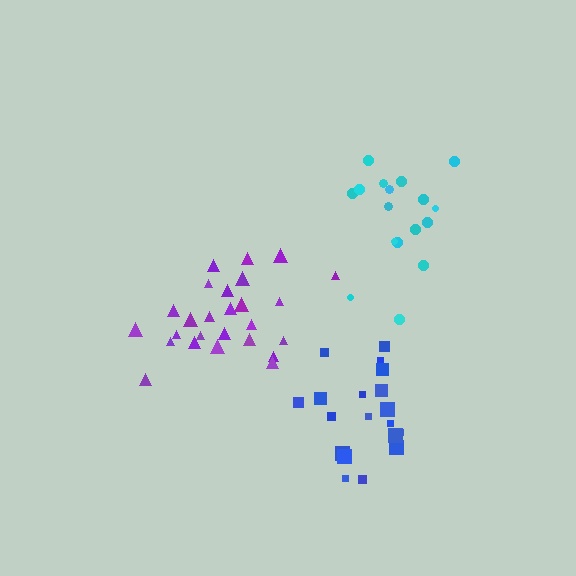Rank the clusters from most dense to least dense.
blue, purple, cyan.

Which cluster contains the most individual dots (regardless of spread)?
Purple (26).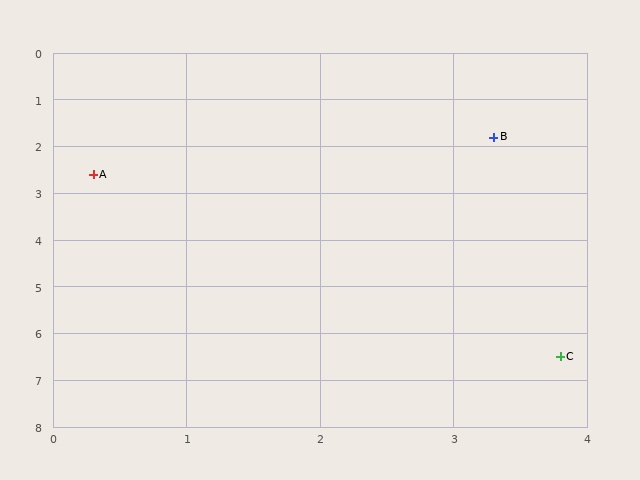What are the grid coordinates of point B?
Point B is at approximately (3.3, 1.8).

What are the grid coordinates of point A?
Point A is at approximately (0.3, 2.6).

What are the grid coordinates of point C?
Point C is at approximately (3.8, 6.5).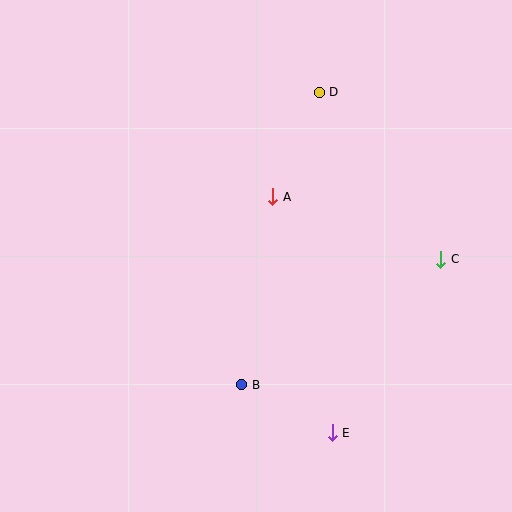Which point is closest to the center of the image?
Point A at (273, 197) is closest to the center.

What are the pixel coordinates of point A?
Point A is at (273, 197).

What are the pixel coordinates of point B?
Point B is at (242, 385).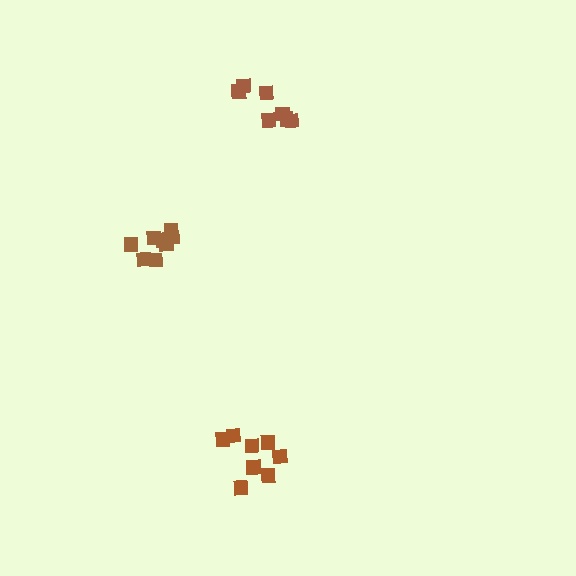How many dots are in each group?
Group 1: 8 dots, Group 2: 8 dots, Group 3: 8 dots (24 total).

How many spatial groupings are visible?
There are 3 spatial groupings.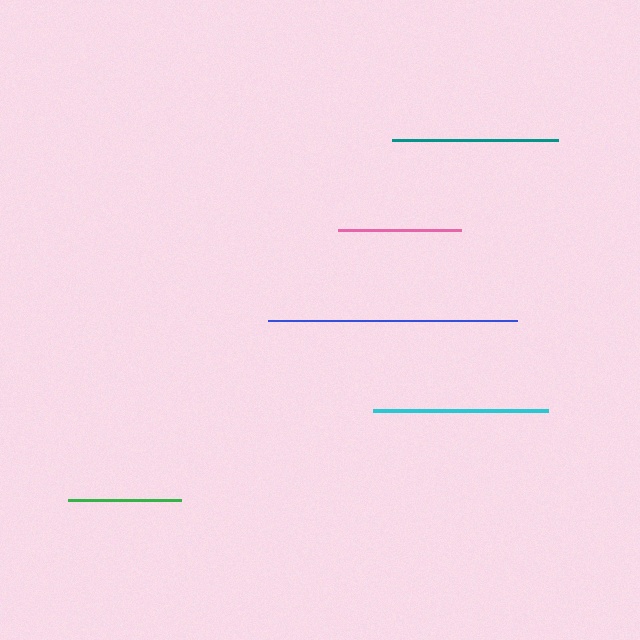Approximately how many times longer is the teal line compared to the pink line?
The teal line is approximately 1.3 times the length of the pink line.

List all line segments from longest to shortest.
From longest to shortest: blue, cyan, teal, pink, green.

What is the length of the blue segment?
The blue segment is approximately 249 pixels long.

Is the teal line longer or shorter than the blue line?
The blue line is longer than the teal line.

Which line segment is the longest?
The blue line is the longest at approximately 249 pixels.